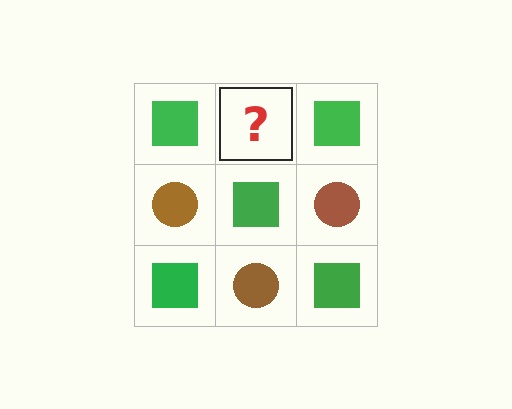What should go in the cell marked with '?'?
The missing cell should contain a brown circle.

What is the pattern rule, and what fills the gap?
The rule is that it alternates green square and brown circle in a checkerboard pattern. The gap should be filled with a brown circle.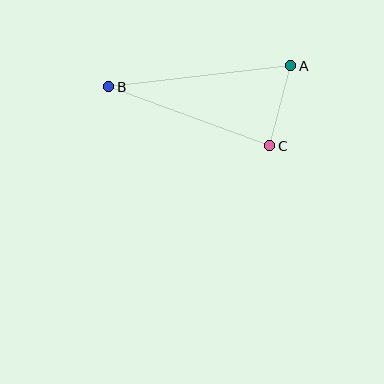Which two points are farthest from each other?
Points A and B are farthest from each other.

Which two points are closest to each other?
Points A and C are closest to each other.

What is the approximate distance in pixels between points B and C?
The distance between B and C is approximately 171 pixels.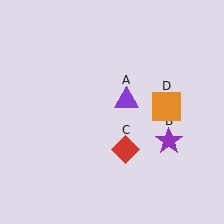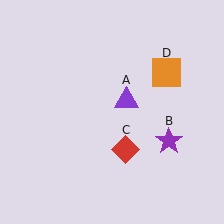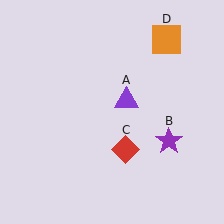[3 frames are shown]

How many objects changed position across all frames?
1 object changed position: orange square (object D).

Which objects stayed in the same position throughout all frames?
Purple triangle (object A) and purple star (object B) and red diamond (object C) remained stationary.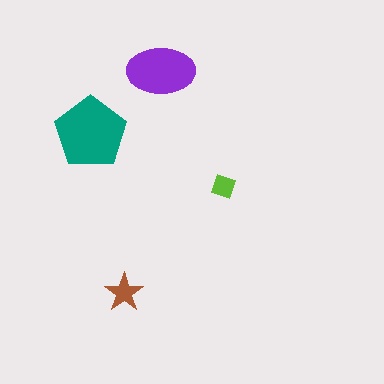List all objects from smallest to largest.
The lime diamond, the brown star, the purple ellipse, the teal pentagon.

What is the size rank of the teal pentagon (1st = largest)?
1st.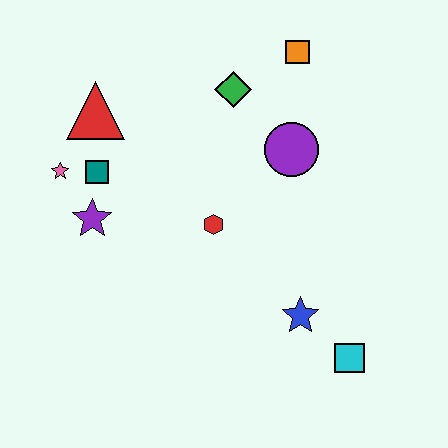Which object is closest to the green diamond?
The orange square is closest to the green diamond.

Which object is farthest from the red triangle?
The cyan square is farthest from the red triangle.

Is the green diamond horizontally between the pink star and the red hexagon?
No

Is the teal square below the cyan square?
No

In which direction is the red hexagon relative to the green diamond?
The red hexagon is below the green diamond.